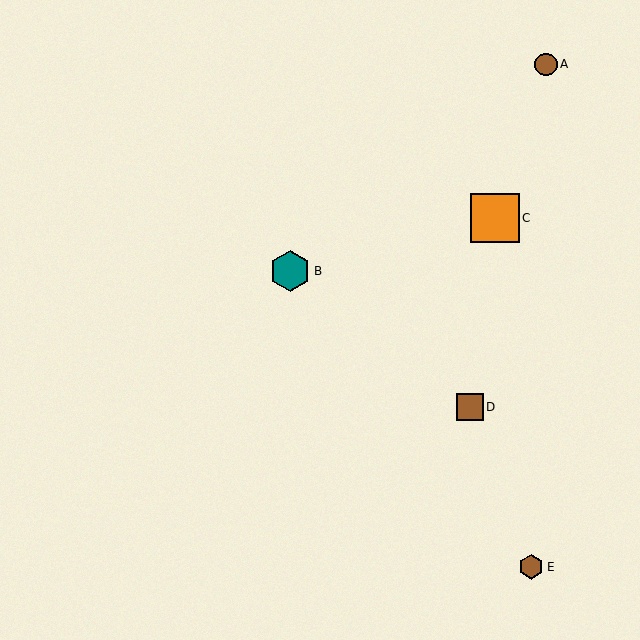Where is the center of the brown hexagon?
The center of the brown hexagon is at (531, 567).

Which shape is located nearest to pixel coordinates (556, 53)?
The brown circle (labeled A) at (546, 64) is nearest to that location.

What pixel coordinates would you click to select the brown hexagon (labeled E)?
Click at (531, 567) to select the brown hexagon E.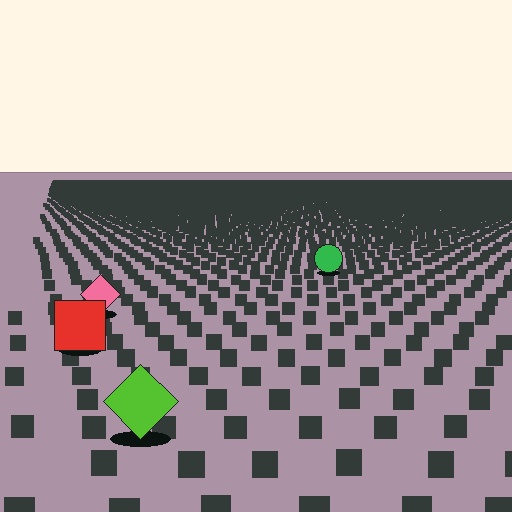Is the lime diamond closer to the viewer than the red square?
Yes. The lime diamond is closer — you can tell from the texture gradient: the ground texture is coarser near it.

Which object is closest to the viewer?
The lime diamond is closest. The texture marks near it are larger and more spread out.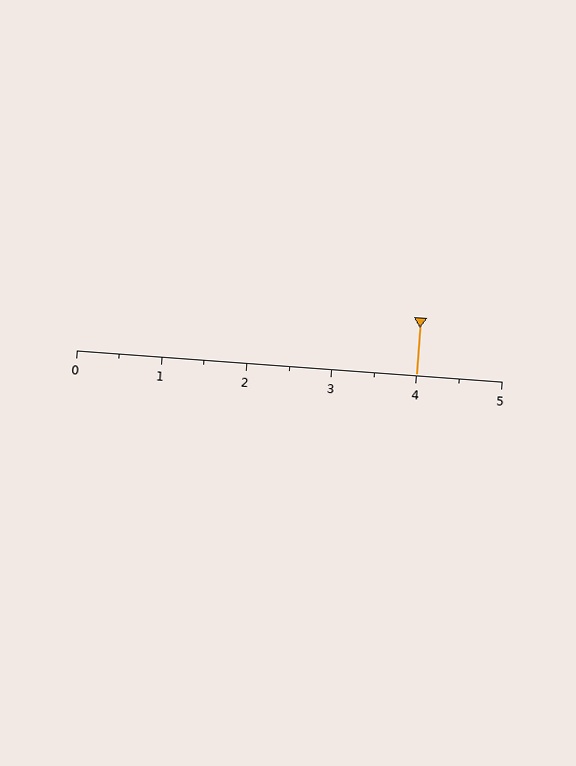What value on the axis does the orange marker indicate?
The marker indicates approximately 4.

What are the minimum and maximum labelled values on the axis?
The axis runs from 0 to 5.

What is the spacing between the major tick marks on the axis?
The major ticks are spaced 1 apart.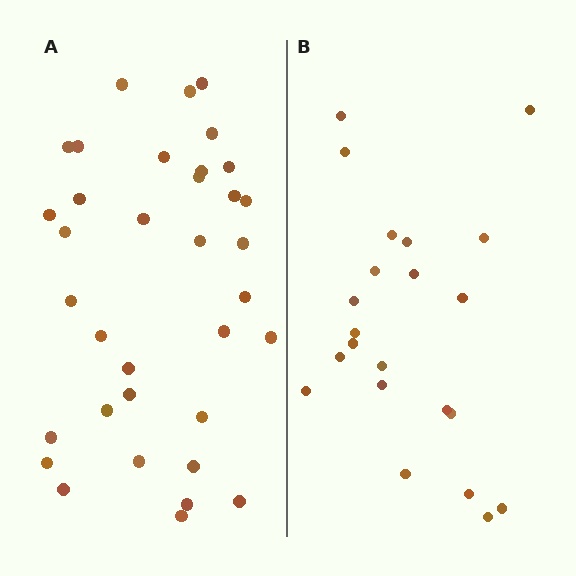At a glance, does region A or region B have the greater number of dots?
Region A (the left region) has more dots.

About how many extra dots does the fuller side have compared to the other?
Region A has approximately 15 more dots than region B.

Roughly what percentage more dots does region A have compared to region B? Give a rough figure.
About 60% more.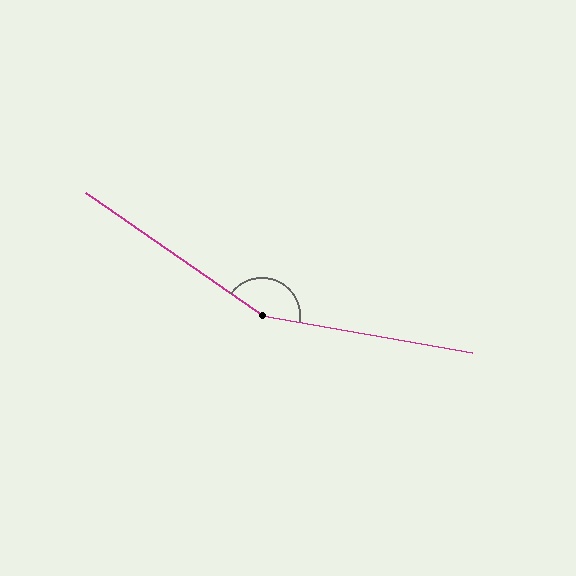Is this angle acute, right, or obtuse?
It is obtuse.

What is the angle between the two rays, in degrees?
Approximately 155 degrees.